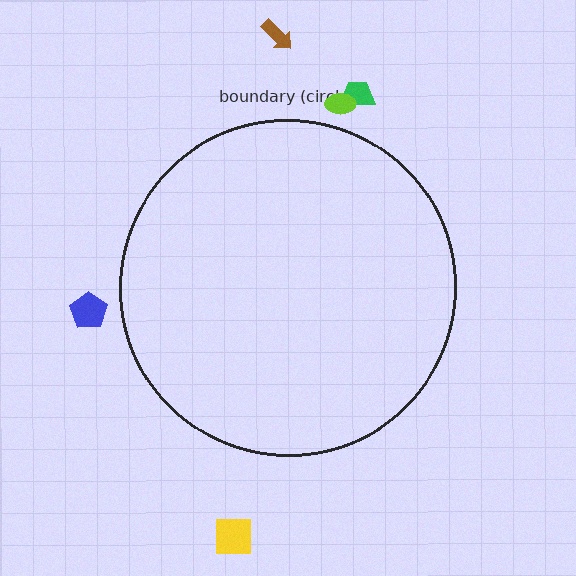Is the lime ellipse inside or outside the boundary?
Outside.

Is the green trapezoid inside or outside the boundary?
Outside.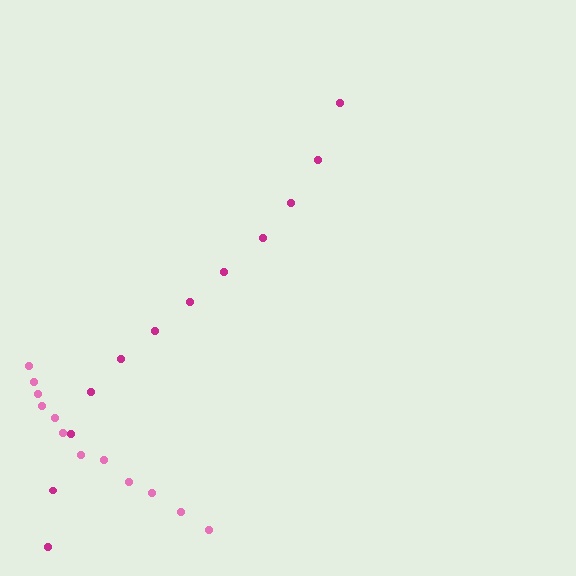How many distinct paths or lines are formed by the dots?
There are 2 distinct paths.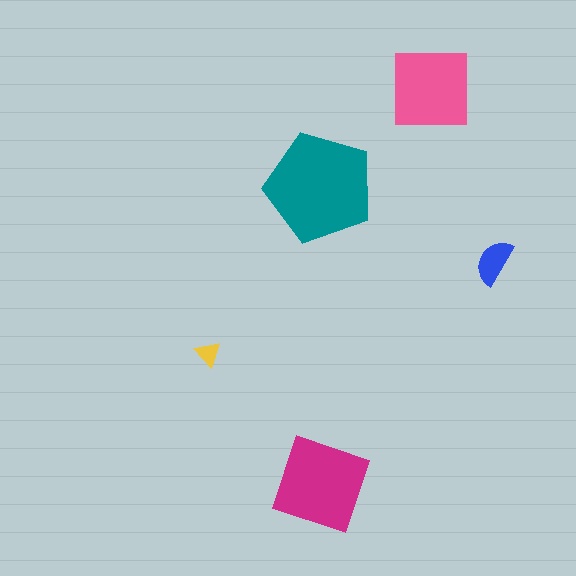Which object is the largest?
The teal pentagon.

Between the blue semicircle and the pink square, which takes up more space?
The pink square.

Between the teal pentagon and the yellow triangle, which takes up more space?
The teal pentagon.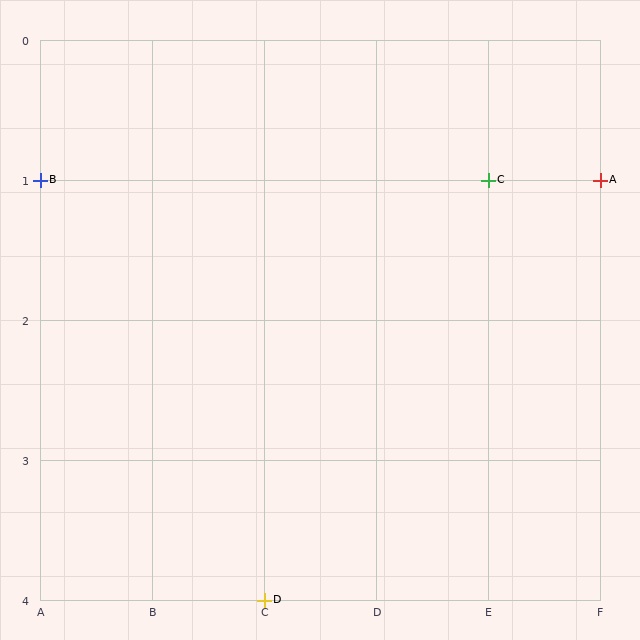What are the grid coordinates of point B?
Point B is at grid coordinates (A, 1).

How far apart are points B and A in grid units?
Points B and A are 5 columns apart.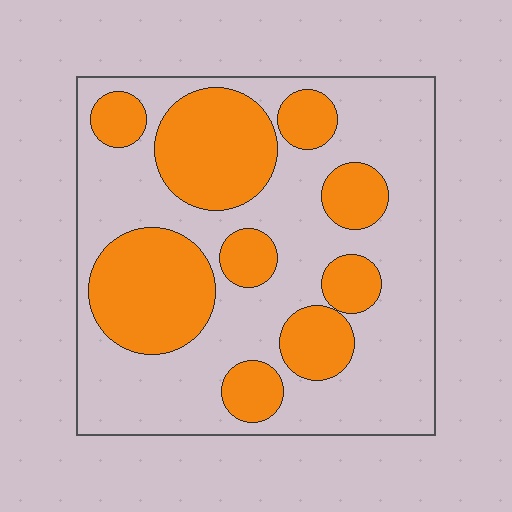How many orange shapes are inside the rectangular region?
9.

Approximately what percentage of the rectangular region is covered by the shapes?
Approximately 35%.